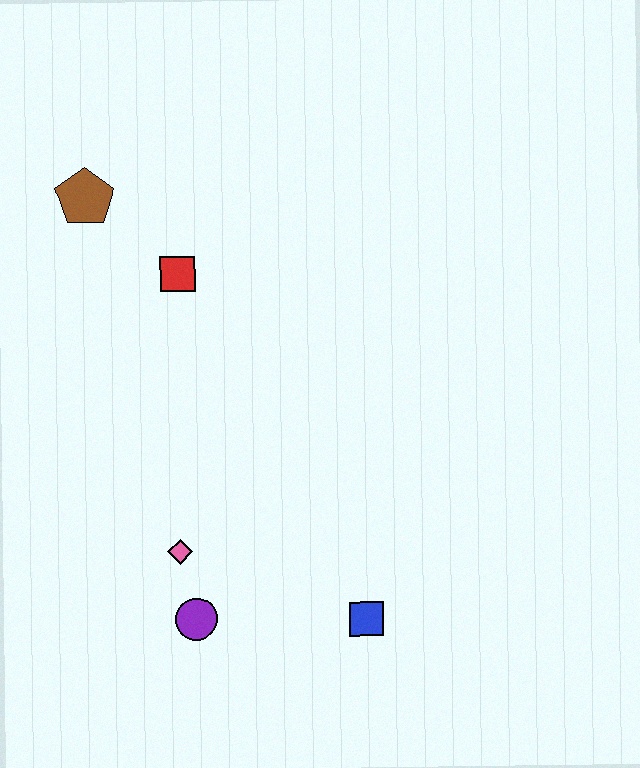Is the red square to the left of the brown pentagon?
No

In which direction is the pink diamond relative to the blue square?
The pink diamond is to the left of the blue square.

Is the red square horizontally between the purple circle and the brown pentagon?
Yes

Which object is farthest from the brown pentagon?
The blue square is farthest from the brown pentagon.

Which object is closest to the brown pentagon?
The red square is closest to the brown pentagon.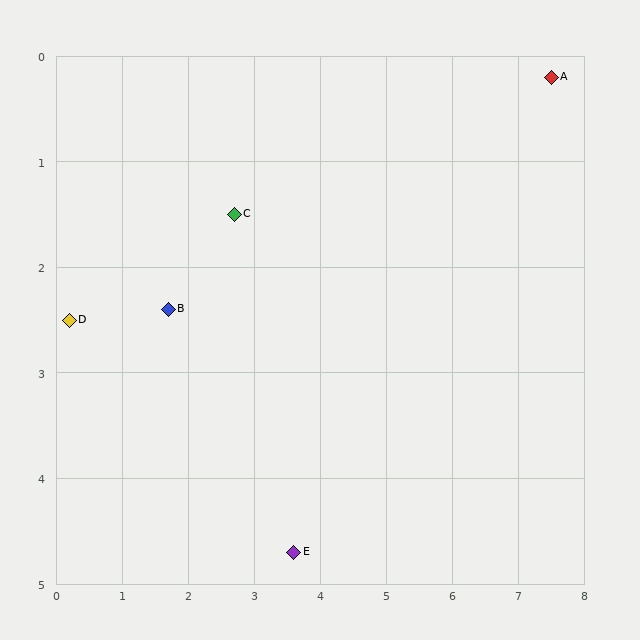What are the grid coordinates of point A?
Point A is at approximately (7.5, 0.2).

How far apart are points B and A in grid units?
Points B and A are about 6.2 grid units apart.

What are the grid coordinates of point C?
Point C is at approximately (2.7, 1.5).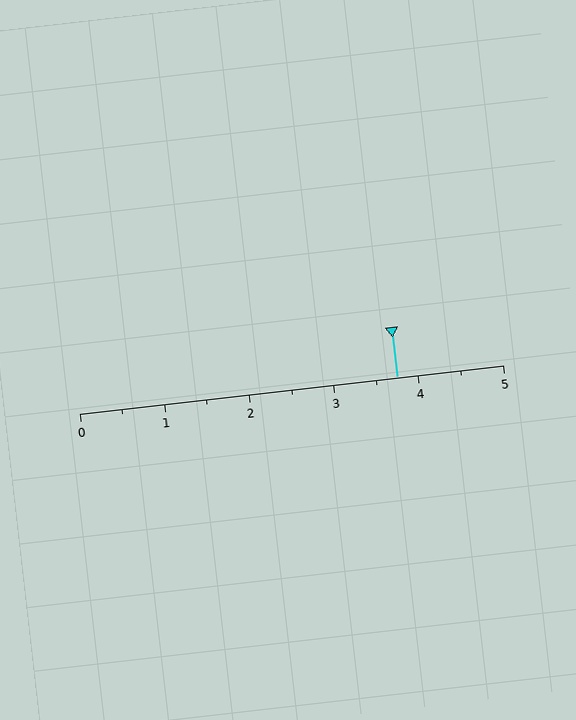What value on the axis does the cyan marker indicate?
The marker indicates approximately 3.8.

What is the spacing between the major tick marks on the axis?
The major ticks are spaced 1 apart.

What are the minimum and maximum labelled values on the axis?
The axis runs from 0 to 5.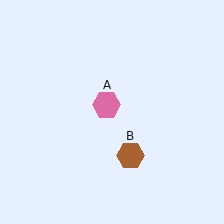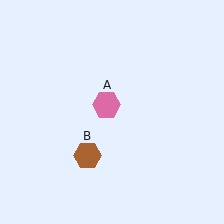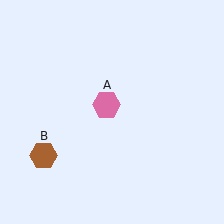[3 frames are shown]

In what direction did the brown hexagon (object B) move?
The brown hexagon (object B) moved left.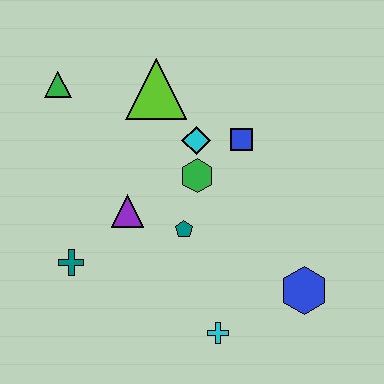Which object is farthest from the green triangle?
The blue hexagon is farthest from the green triangle.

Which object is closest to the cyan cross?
The blue hexagon is closest to the cyan cross.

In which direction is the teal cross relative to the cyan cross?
The teal cross is to the left of the cyan cross.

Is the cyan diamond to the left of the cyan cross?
Yes